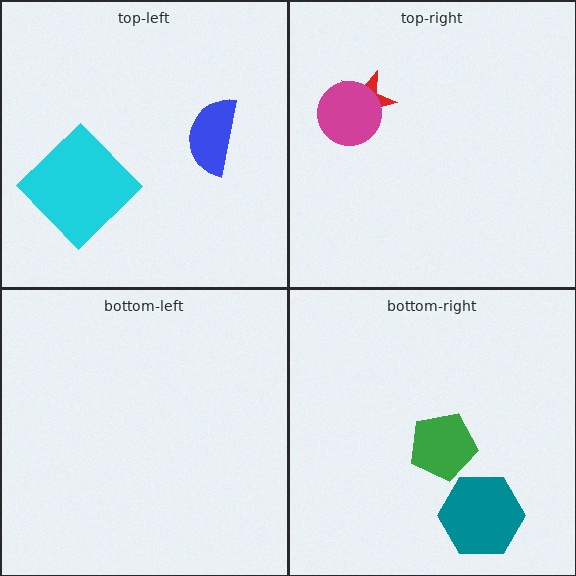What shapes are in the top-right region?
The red star, the magenta circle.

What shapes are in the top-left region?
The cyan diamond, the blue semicircle.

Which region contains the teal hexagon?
The bottom-right region.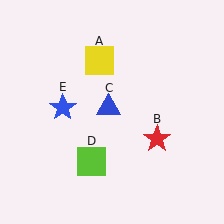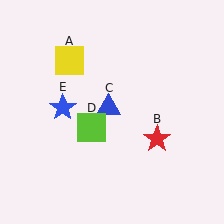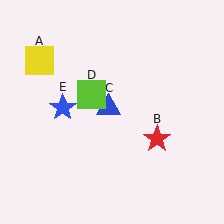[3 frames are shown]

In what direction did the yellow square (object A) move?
The yellow square (object A) moved left.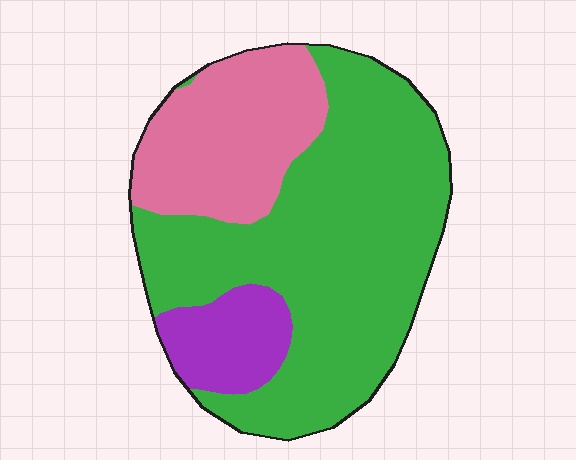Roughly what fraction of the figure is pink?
Pink covers around 25% of the figure.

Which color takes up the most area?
Green, at roughly 65%.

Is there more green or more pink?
Green.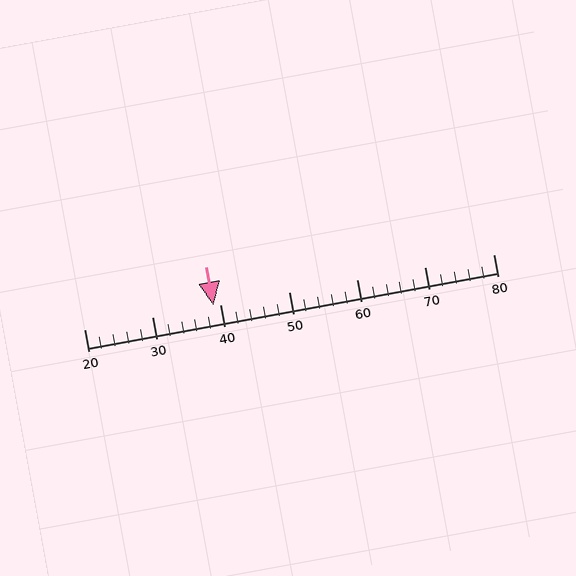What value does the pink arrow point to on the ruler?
The pink arrow points to approximately 39.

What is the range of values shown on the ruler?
The ruler shows values from 20 to 80.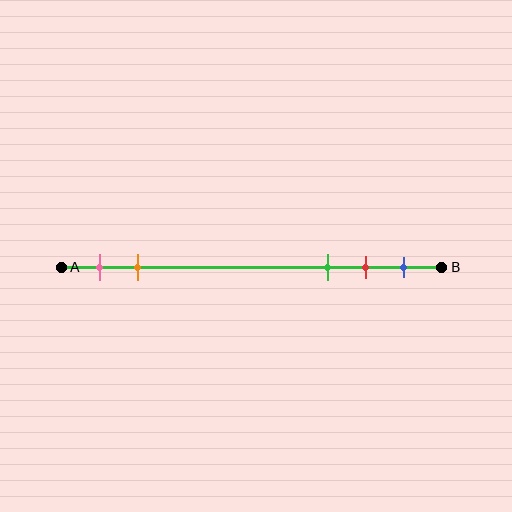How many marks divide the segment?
There are 5 marks dividing the segment.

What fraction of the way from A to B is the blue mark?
The blue mark is approximately 90% (0.9) of the way from A to B.